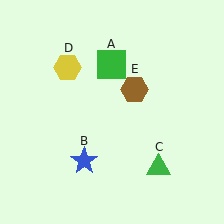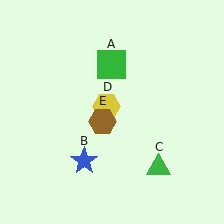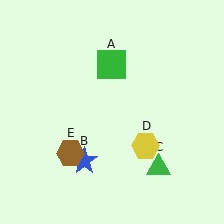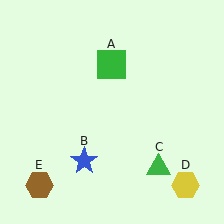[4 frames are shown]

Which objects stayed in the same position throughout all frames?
Green square (object A) and blue star (object B) and green triangle (object C) remained stationary.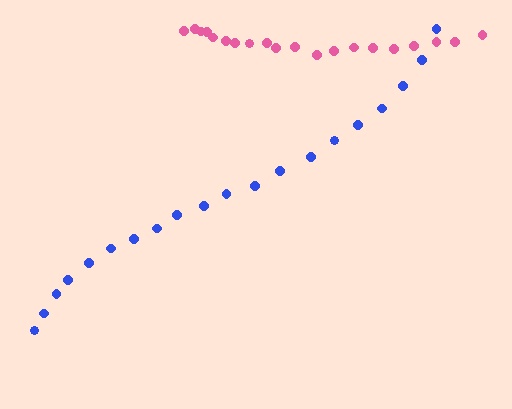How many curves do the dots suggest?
There are 2 distinct paths.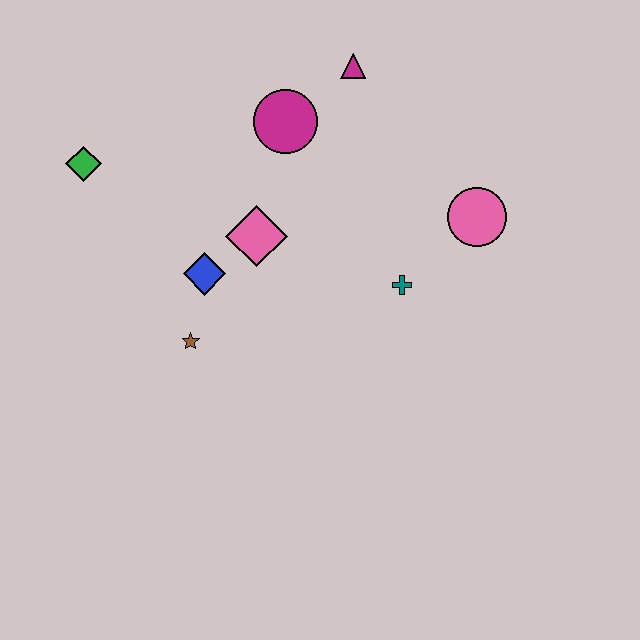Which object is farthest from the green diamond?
The pink circle is farthest from the green diamond.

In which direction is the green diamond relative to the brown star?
The green diamond is above the brown star.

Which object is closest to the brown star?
The blue diamond is closest to the brown star.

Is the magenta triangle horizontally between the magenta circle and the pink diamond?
No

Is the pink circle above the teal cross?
Yes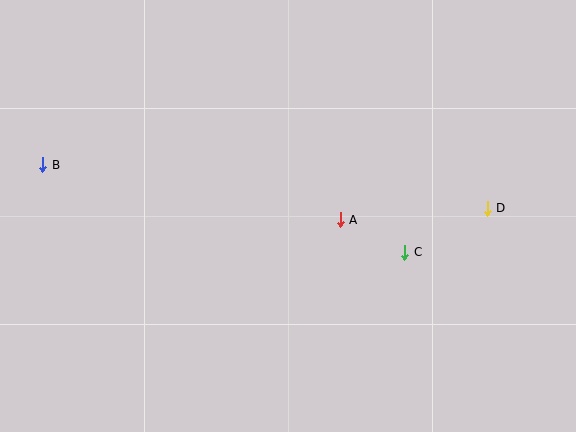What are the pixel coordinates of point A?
Point A is at (340, 220).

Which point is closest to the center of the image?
Point A at (340, 220) is closest to the center.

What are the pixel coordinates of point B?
Point B is at (43, 165).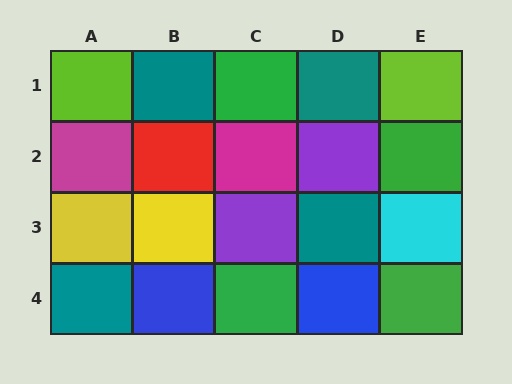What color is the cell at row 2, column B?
Red.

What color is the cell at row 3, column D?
Teal.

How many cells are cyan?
1 cell is cyan.